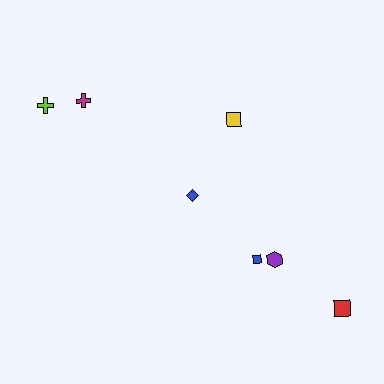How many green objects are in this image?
There are no green objects.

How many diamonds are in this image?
There is 1 diamond.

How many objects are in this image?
There are 7 objects.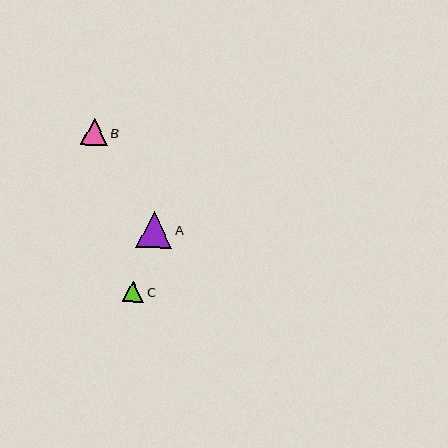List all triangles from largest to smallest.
From largest to smallest: A, B, C.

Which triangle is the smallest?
Triangle C is the smallest with a size of approximately 21 pixels.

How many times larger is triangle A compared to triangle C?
Triangle A is approximately 1.7 times the size of triangle C.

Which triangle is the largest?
Triangle A is the largest with a size of approximately 36 pixels.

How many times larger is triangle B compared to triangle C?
Triangle B is approximately 1.3 times the size of triangle C.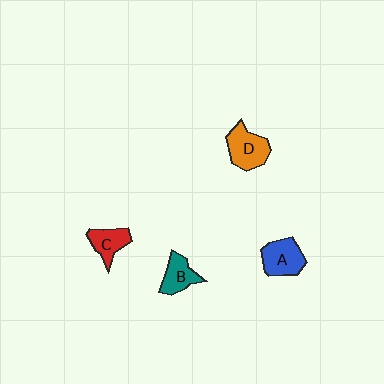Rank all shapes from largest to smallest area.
From largest to smallest: D (orange), A (blue), B (teal), C (red).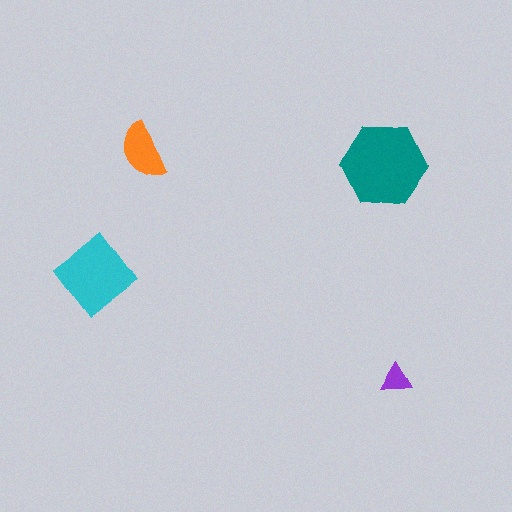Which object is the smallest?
The purple triangle.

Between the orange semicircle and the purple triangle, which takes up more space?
The orange semicircle.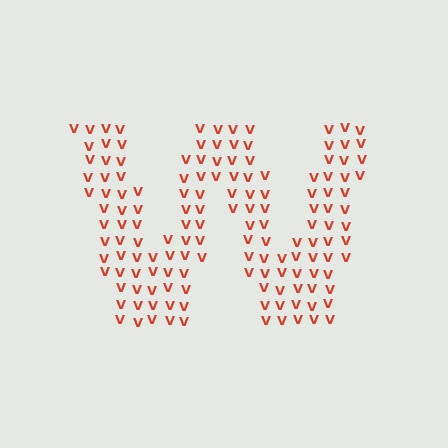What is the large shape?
The large shape is the letter W.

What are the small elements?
The small elements are letter V's.